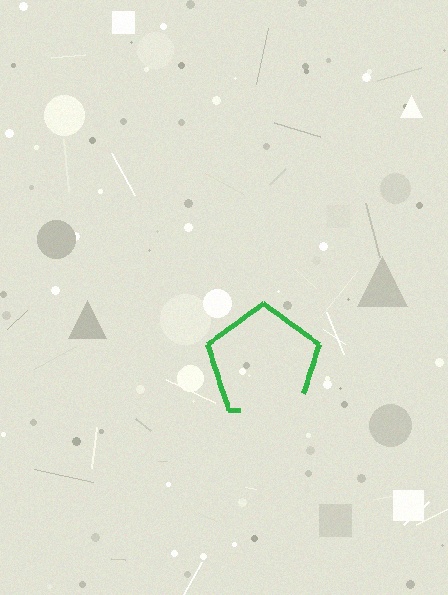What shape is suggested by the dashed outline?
The dashed outline suggests a pentagon.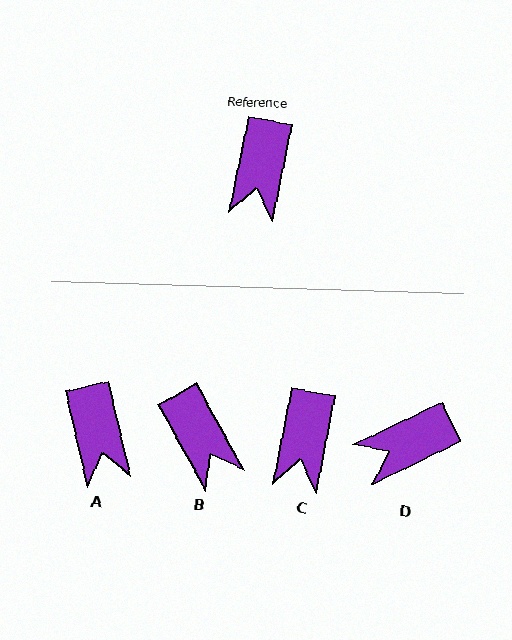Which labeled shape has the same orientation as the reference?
C.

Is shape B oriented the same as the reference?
No, it is off by about 40 degrees.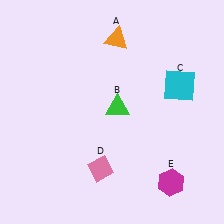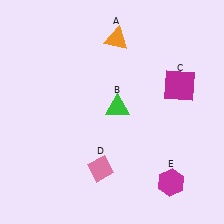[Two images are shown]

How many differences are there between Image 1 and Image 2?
There is 1 difference between the two images.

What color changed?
The square (C) changed from cyan in Image 1 to magenta in Image 2.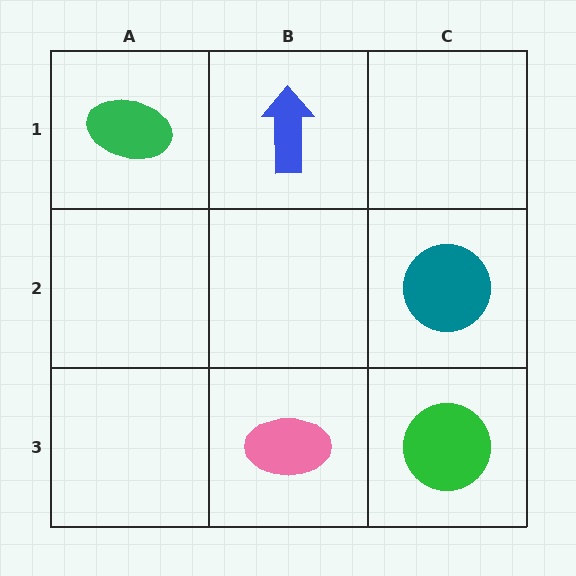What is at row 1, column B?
A blue arrow.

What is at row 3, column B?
A pink ellipse.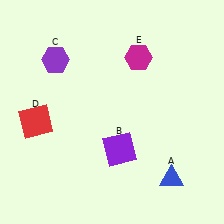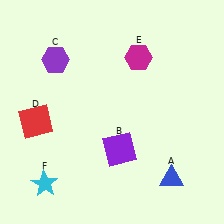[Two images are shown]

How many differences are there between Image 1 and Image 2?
There is 1 difference between the two images.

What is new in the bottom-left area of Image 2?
A cyan star (F) was added in the bottom-left area of Image 2.